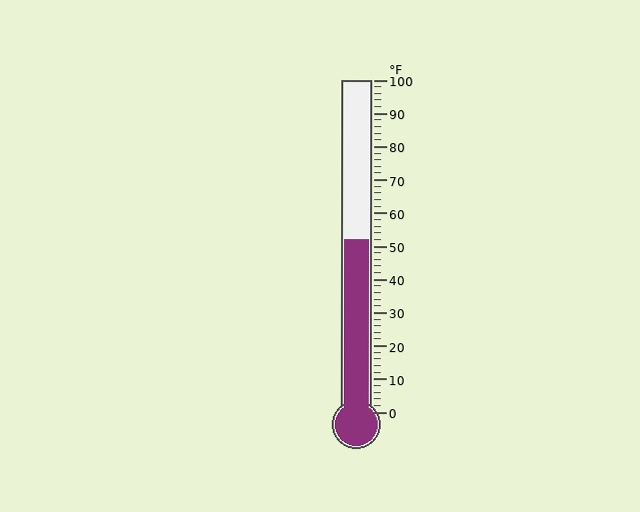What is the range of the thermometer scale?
The thermometer scale ranges from 0°F to 100°F.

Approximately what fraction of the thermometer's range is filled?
The thermometer is filled to approximately 50% of its range.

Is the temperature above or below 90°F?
The temperature is below 90°F.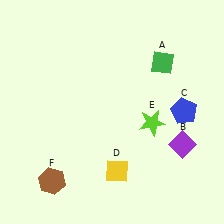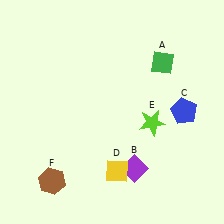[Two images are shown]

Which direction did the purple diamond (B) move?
The purple diamond (B) moved left.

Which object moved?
The purple diamond (B) moved left.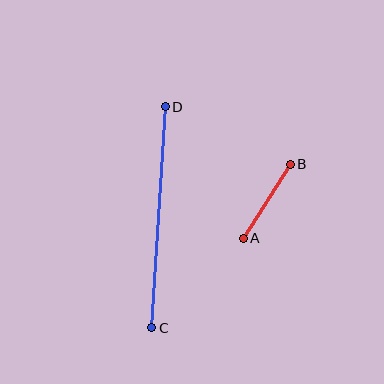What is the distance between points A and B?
The distance is approximately 88 pixels.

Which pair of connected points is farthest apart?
Points C and D are farthest apart.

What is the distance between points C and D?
The distance is approximately 221 pixels.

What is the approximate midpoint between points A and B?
The midpoint is at approximately (267, 201) pixels.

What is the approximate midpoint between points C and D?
The midpoint is at approximately (158, 217) pixels.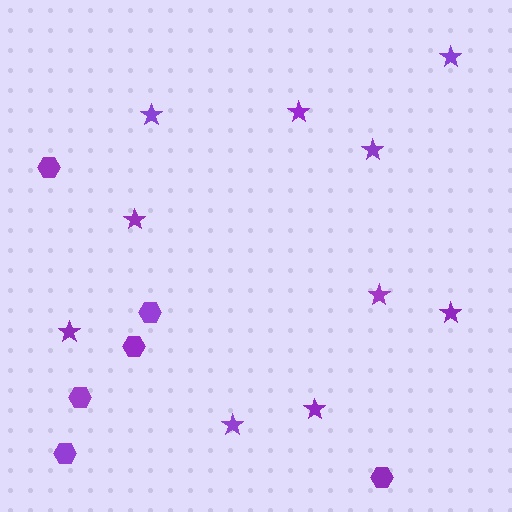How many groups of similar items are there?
There are 2 groups: one group of stars (10) and one group of hexagons (6).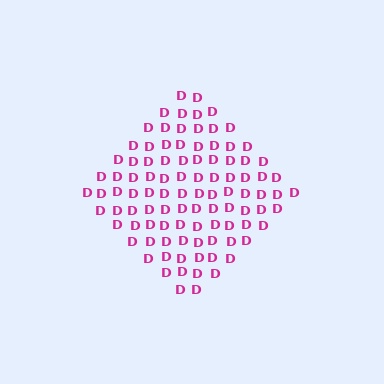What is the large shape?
The large shape is a diamond.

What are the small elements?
The small elements are letter D's.